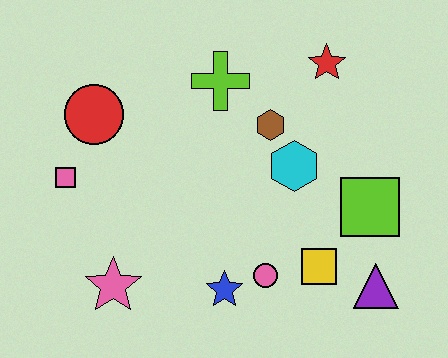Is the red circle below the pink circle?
No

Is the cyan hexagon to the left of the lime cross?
No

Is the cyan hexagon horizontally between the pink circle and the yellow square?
Yes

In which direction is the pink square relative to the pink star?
The pink square is above the pink star.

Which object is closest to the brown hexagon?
The cyan hexagon is closest to the brown hexagon.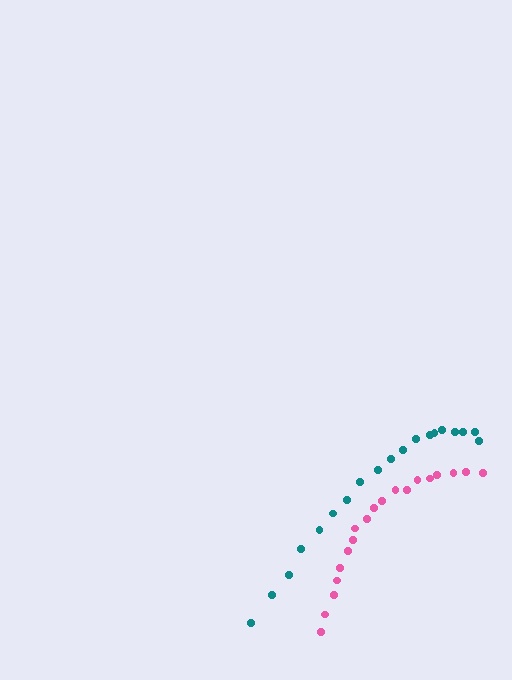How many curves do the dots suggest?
There are 2 distinct paths.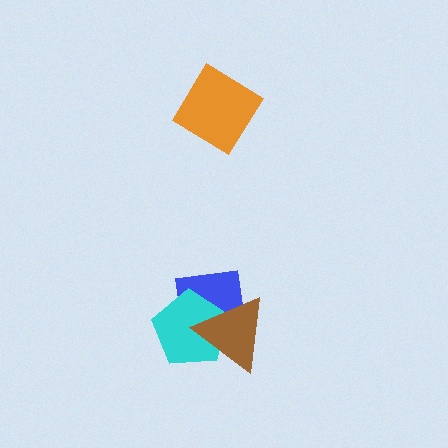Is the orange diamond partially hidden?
No, no other shape covers it.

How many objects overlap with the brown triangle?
2 objects overlap with the brown triangle.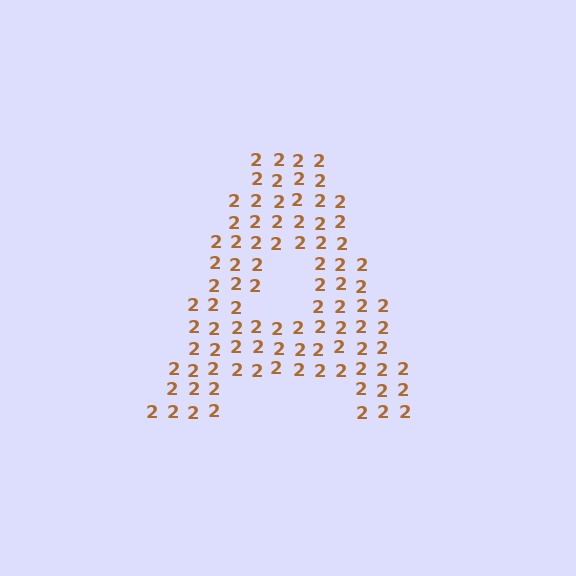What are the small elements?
The small elements are digit 2's.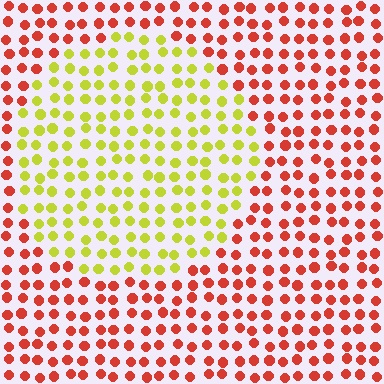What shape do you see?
I see a circle.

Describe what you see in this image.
The image is filled with small red elements in a uniform arrangement. A circle-shaped region is visible where the elements are tinted to a slightly different hue, forming a subtle color boundary.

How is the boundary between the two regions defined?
The boundary is defined purely by a slight shift in hue (about 65 degrees). Spacing, size, and orientation are identical on both sides.